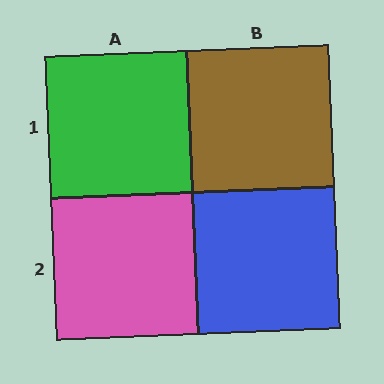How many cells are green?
1 cell is green.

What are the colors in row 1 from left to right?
Green, brown.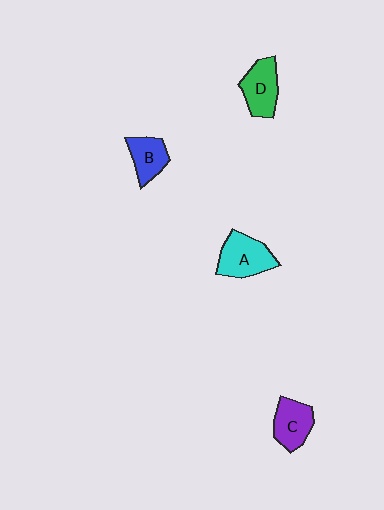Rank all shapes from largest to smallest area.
From largest to smallest: A (cyan), D (green), C (purple), B (blue).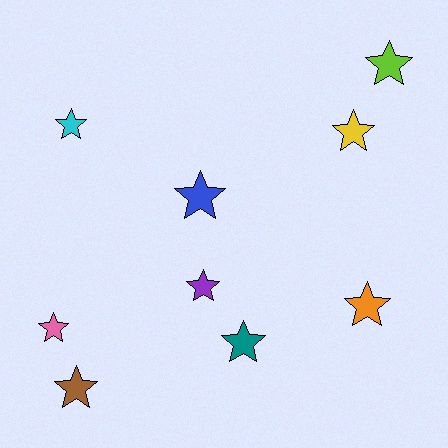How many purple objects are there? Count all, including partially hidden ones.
There is 1 purple object.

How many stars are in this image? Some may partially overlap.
There are 9 stars.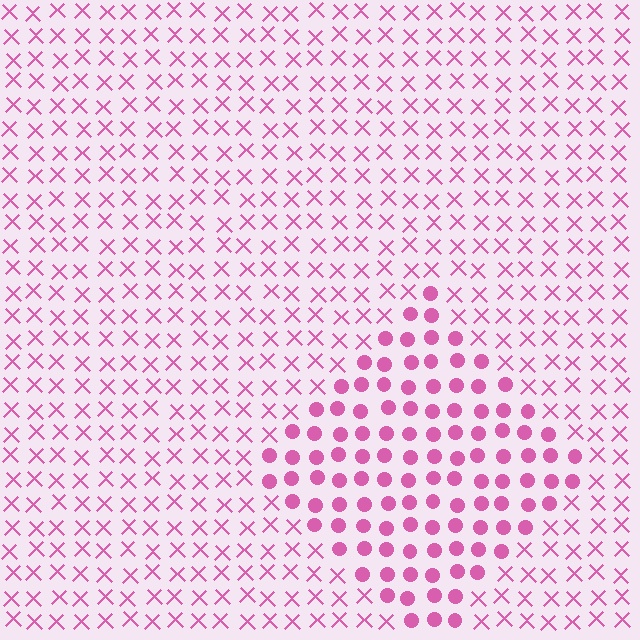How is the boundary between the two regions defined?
The boundary is defined by a change in element shape: circles inside vs. X marks outside. All elements share the same color and spacing.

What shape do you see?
I see a diamond.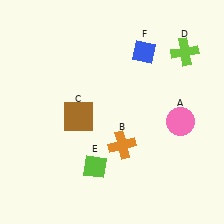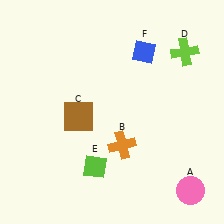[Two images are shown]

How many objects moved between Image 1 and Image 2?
1 object moved between the two images.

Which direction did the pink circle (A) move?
The pink circle (A) moved down.